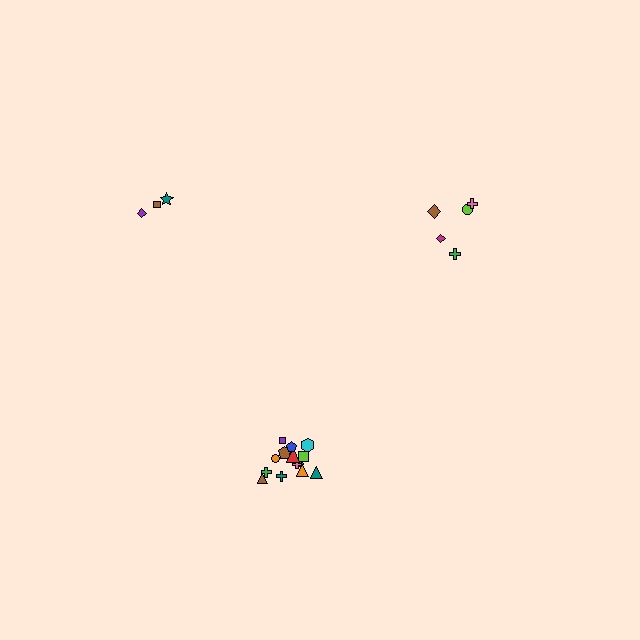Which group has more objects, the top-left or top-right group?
The top-right group.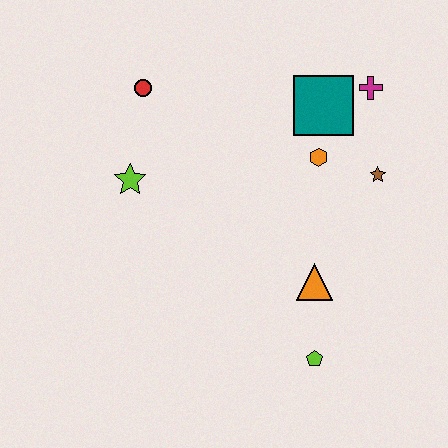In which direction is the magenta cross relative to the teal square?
The magenta cross is to the right of the teal square.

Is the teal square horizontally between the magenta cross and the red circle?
Yes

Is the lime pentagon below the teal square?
Yes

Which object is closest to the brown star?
The orange hexagon is closest to the brown star.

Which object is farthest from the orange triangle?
The red circle is farthest from the orange triangle.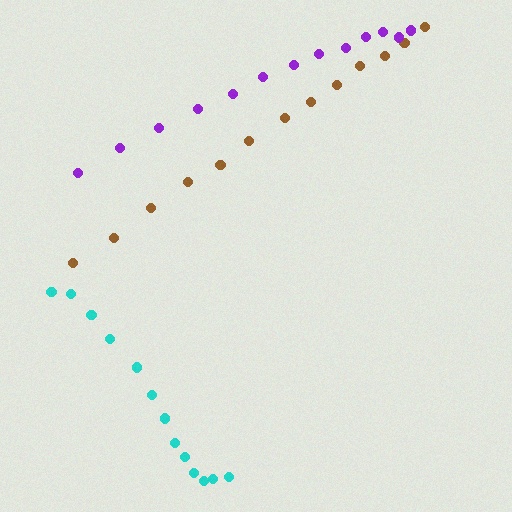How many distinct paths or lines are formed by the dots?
There are 3 distinct paths.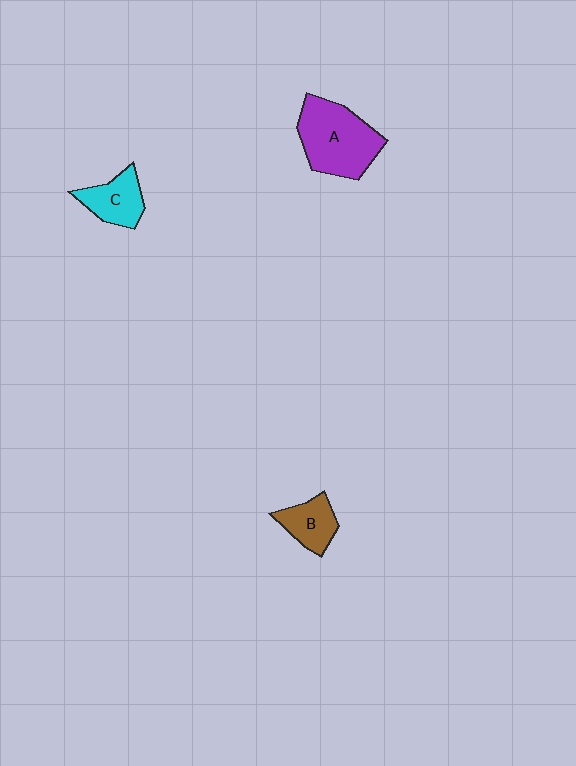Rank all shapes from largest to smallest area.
From largest to smallest: A (purple), C (cyan), B (brown).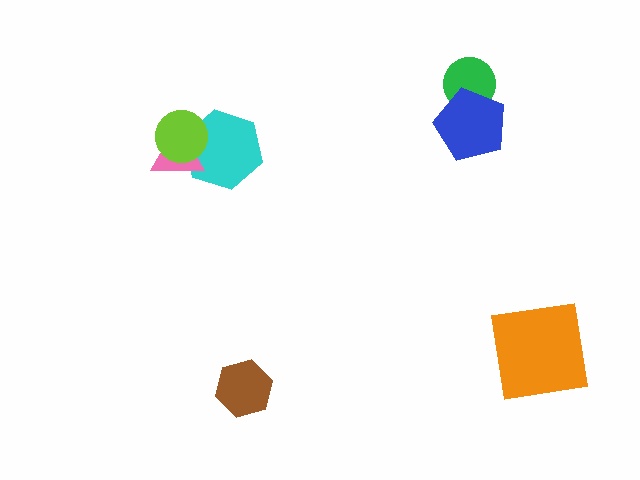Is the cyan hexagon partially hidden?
Yes, it is partially covered by another shape.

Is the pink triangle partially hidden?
Yes, it is partially covered by another shape.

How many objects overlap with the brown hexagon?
0 objects overlap with the brown hexagon.